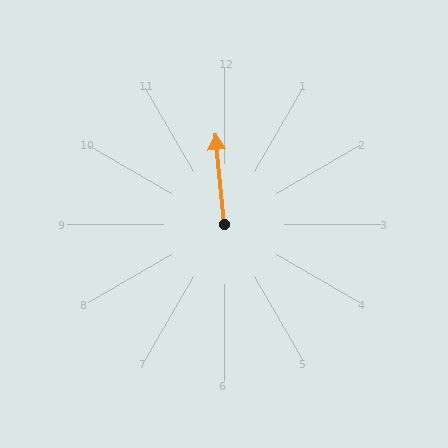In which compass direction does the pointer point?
North.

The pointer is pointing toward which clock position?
Roughly 12 o'clock.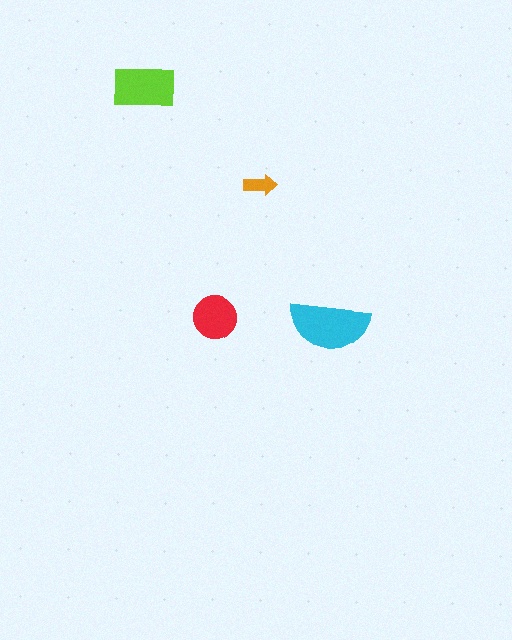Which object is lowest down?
The cyan semicircle is bottommost.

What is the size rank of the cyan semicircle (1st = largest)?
1st.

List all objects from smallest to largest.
The orange arrow, the red circle, the lime rectangle, the cyan semicircle.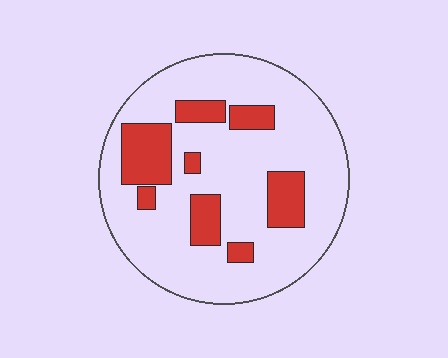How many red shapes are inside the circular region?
8.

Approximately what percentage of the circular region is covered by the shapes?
Approximately 20%.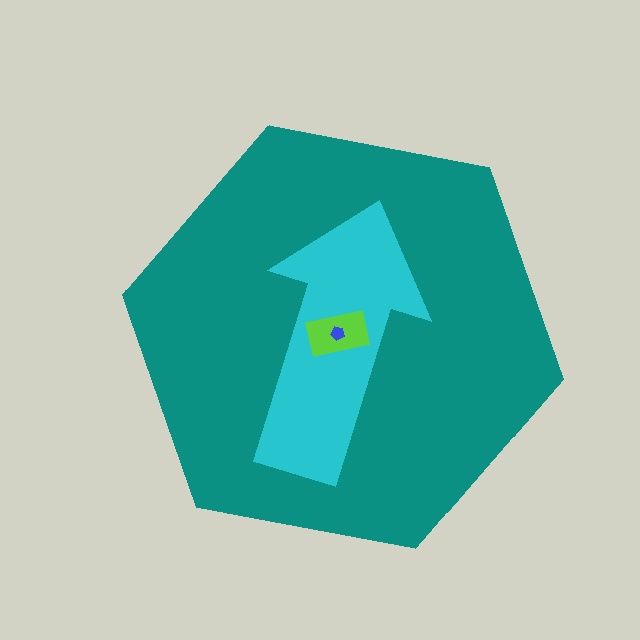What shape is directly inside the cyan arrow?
The lime rectangle.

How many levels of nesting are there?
4.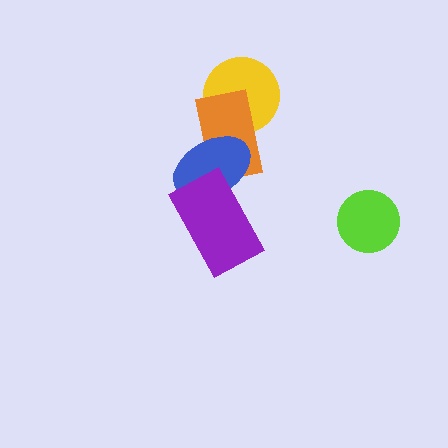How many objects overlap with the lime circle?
0 objects overlap with the lime circle.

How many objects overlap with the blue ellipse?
2 objects overlap with the blue ellipse.